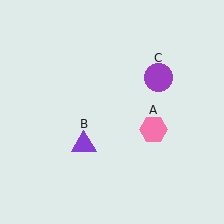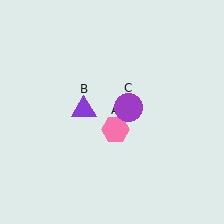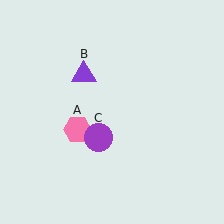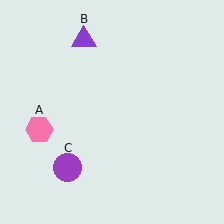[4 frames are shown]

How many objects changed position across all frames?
3 objects changed position: pink hexagon (object A), purple triangle (object B), purple circle (object C).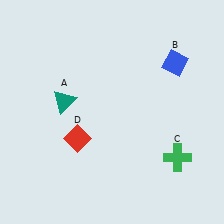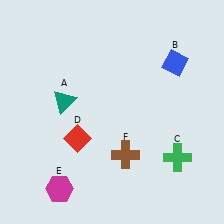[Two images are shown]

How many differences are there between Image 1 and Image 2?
There are 2 differences between the two images.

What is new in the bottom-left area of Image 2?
A magenta hexagon (E) was added in the bottom-left area of Image 2.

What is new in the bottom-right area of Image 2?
A brown cross (F) was added in the bottom-right area of Image 2.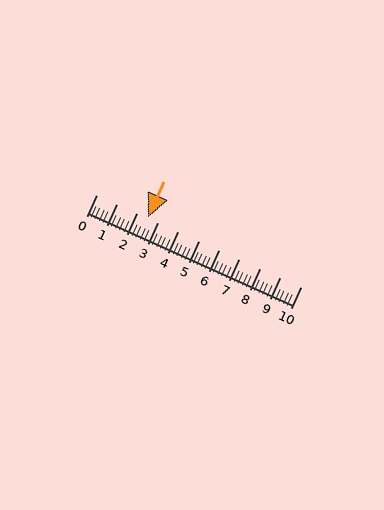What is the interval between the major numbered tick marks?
The major tick marks are spaced 1 units apart.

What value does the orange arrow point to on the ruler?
The orange arrow points to approximately 2.5.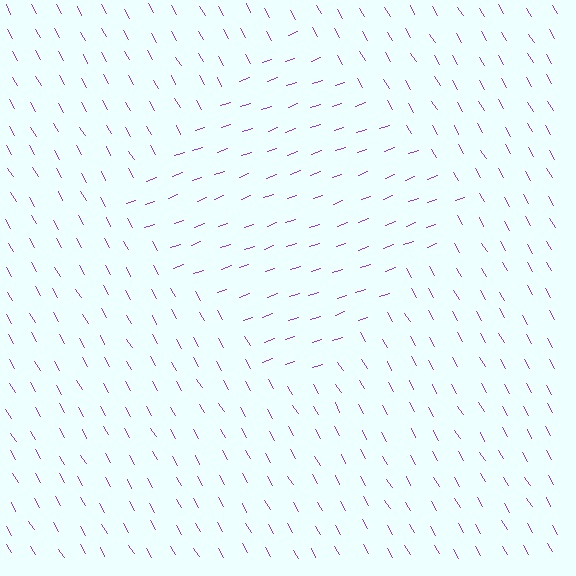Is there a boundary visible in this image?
Yes, there is a texture boundary formed by a change in line orientation.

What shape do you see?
I see a diamond.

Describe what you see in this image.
The image is filled with small purple line segments. A diamond region in the image has lines oriented differently from the surrounding lines, creating a visible texture boundary.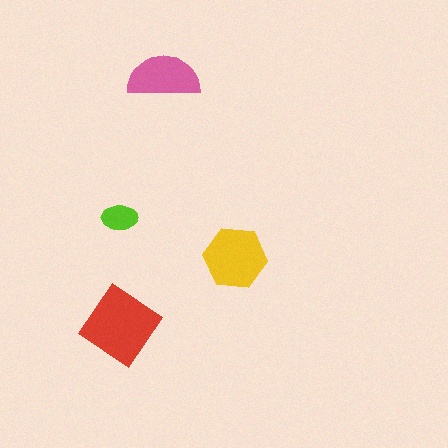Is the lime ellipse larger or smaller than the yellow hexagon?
Smaller.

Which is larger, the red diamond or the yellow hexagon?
The red diamond.